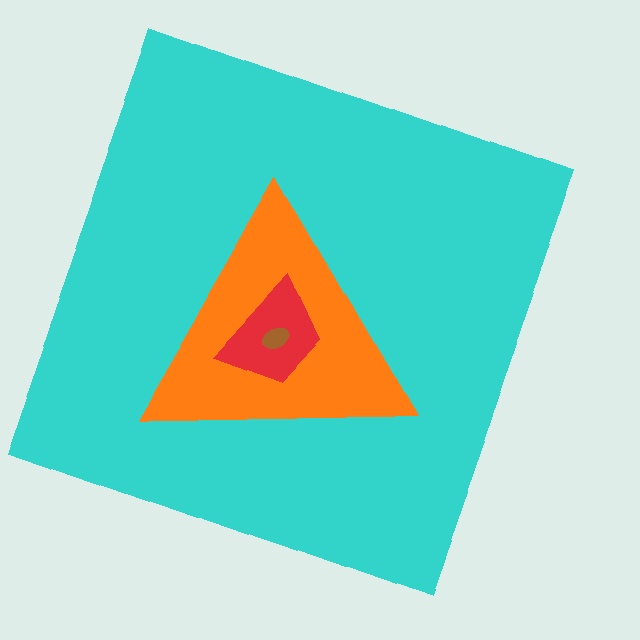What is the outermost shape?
The cyan square.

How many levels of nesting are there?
4.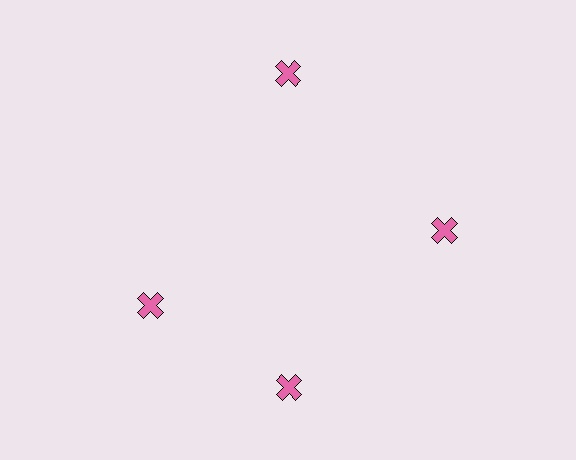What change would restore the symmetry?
The symmetry would be restored by rotating it back into even spacing with its neighbors so that all 4 crosses sit at equal angles and equal distance from the center.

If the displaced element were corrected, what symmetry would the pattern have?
It would have 4-fold rotational symmetry — the pattern would map onto itself every 90 degrees.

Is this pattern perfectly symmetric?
No. The 4 pink crosses are arranged in a ring, but one element near the 9 o'clock position is rotated out of alignment along the ring, breaking the 4-fold rotational symmetry.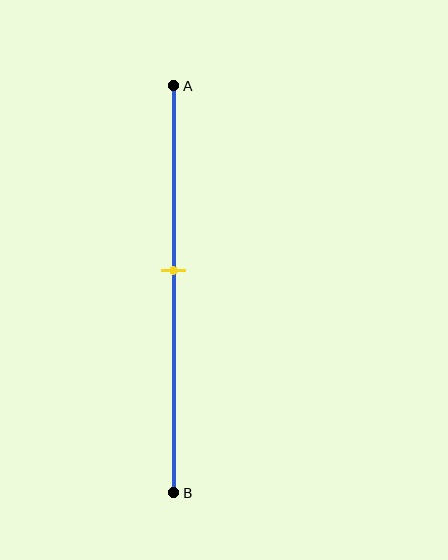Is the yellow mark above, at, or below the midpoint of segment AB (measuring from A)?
The yellow mark is above the midpoint of segment AB.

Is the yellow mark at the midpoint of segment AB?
No, the mark is at about 45% from A, not at the 50% midpoint.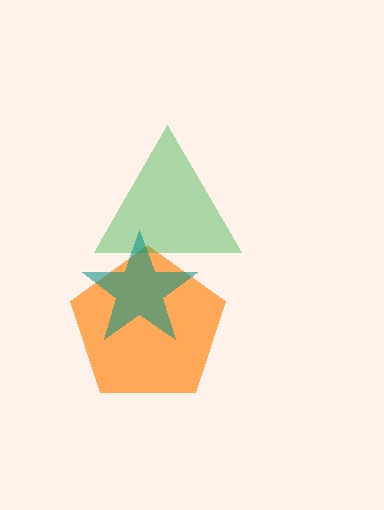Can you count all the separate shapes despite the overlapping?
Yes, there are 3 separate shapes.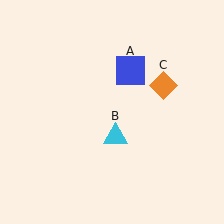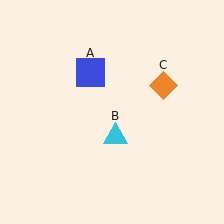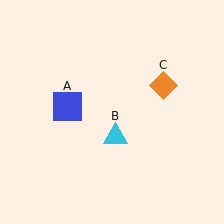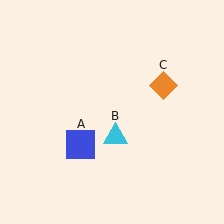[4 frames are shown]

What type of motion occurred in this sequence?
The blue square (object A) rotated counterclockwise around the center of the scene.